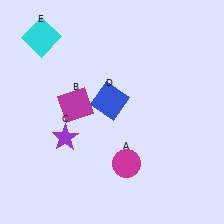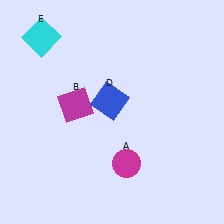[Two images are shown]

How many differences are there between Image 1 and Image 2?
There is 1 difference between the two images.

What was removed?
The purple star (C) was removed in Image 2.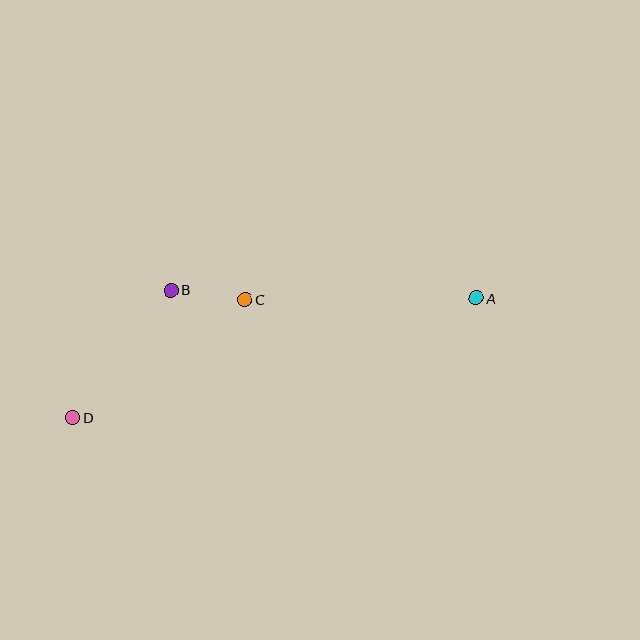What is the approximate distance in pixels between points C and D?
The distance between C and D is approximately 209 pixels.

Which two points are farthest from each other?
Points A and D are farthest from each other.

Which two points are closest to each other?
Points B and C are closest to each other.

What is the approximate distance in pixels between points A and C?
The distance between A and C is approximately 231 pixels.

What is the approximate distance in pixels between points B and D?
The distance between B and D is approximately 161 pixels.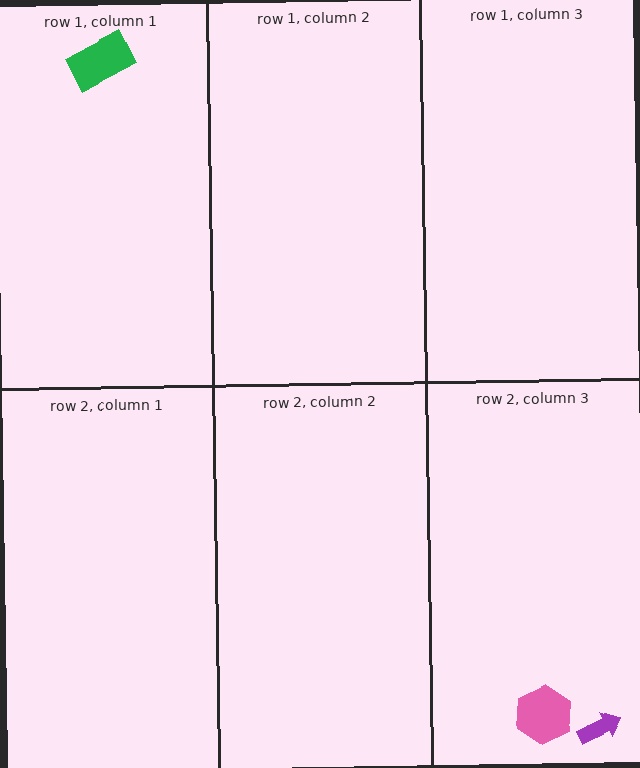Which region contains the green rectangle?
The row 1, column 1 region.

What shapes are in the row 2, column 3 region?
The purple arrow, the pink hexagon.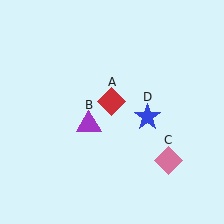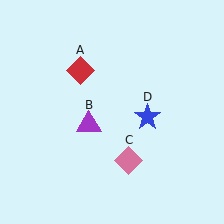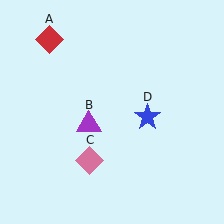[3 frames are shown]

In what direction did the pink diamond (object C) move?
The pink diamond (object C) moved left.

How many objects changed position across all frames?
2 objects changed position: red diamond (object A), pink diamond (object C).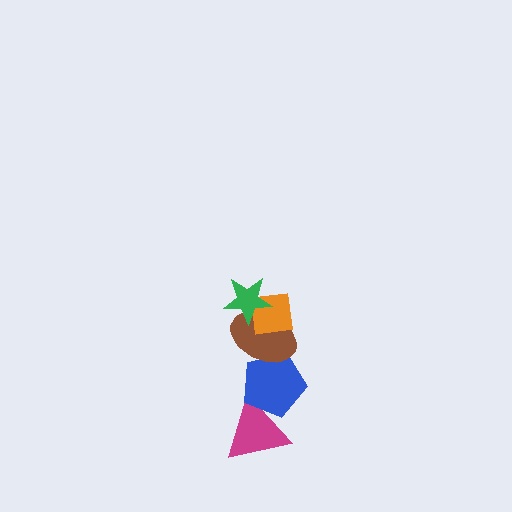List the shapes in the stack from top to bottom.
From top to bottom: the green star, the orange square, the brown ellipse, the blue pentagon, the magenta triangle.